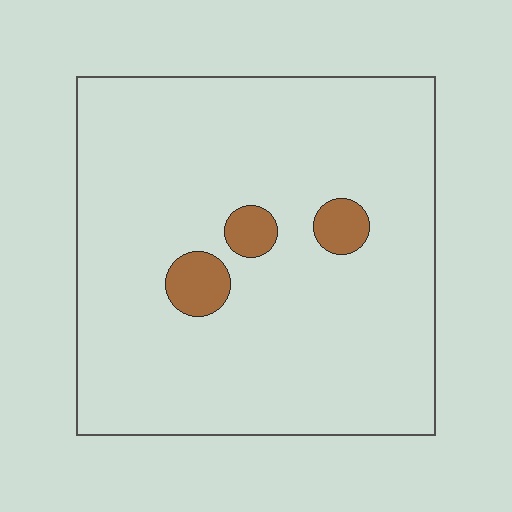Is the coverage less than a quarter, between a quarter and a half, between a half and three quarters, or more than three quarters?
Less than a quarter.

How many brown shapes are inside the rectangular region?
3.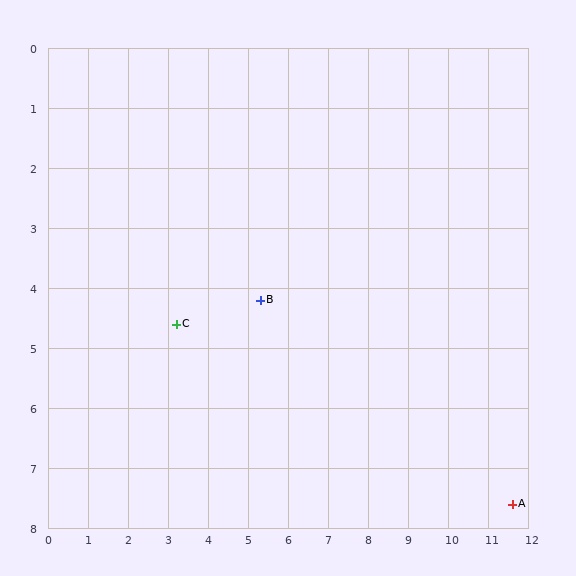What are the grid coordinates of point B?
Point B is at approximately (5.3, 4.2).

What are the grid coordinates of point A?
Point A is at approximately (11.6, 7.6).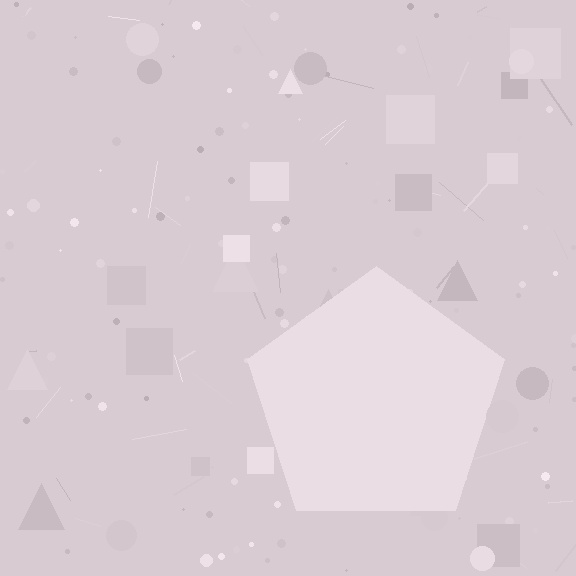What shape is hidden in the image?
A pentagon is hidden in the image.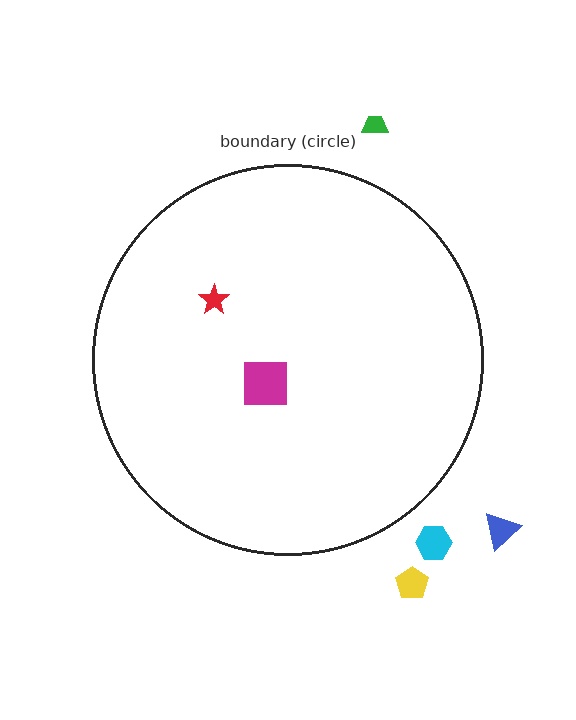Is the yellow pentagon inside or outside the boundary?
Outside.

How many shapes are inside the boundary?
2 inside, 4 outside.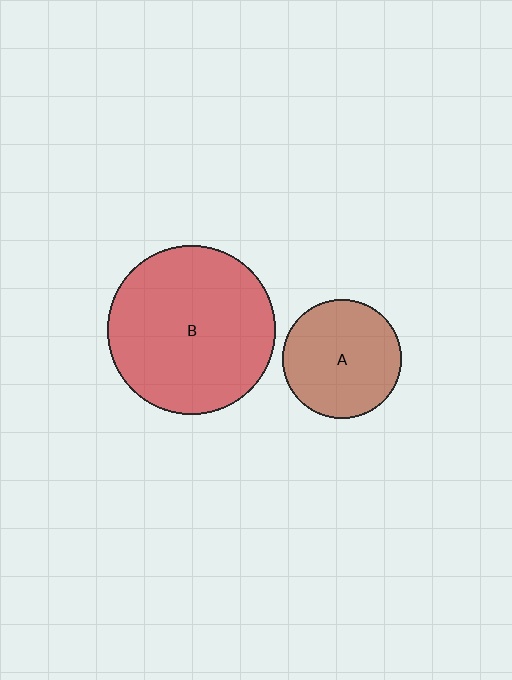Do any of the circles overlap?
No, none of the circles overlap.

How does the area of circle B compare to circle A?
Approximately 2.0 times.